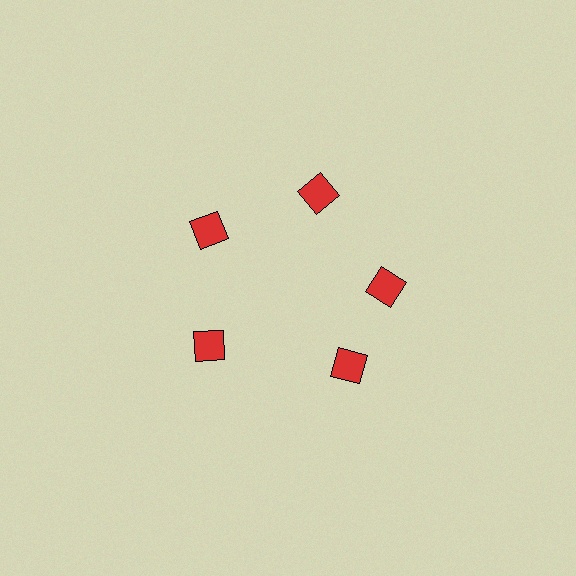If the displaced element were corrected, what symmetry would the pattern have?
It would have 5-fold rotational symmetry — the pattern would map onto itself every 72 degrees.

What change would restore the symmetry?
The symmetry would be restored by rotating it back into even spacing with its neighbors so that all 5 squares sit at equal angles and equal distance from the center.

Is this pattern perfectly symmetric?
No. The 5 red squares are arranged in a ring, but one element near the 5 o'clock position is rotated out of alignment along the ring, breaking the 5-fold rotational symmetry.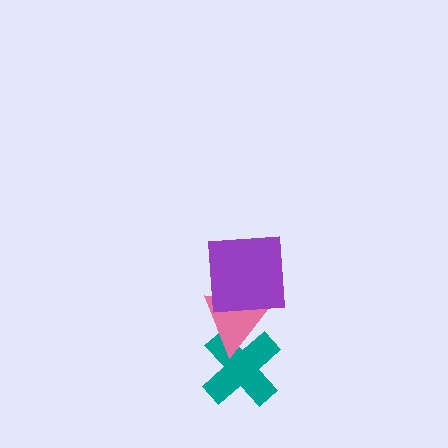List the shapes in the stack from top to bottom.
From top to bottom: the purple square, the pink triangle, the teal cross.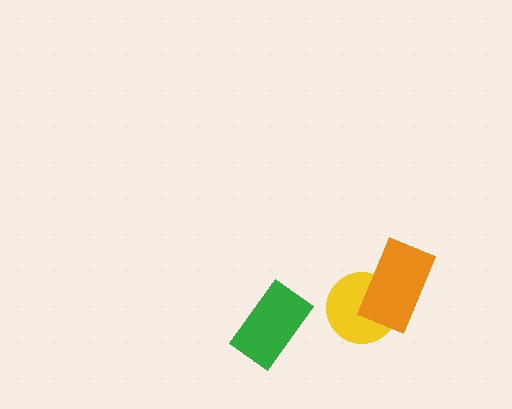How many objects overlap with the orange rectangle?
1 object overlaps with the orange rectangle.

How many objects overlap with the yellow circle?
1 object overlaps with the yellow circle.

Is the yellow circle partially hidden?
Yes, it is partially covered by another shape.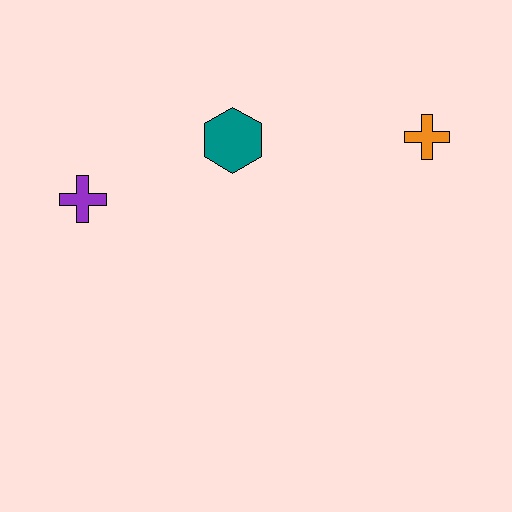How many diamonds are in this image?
There are no diamonds.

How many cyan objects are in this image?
There are no cyan objects.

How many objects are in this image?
There are 3 objects.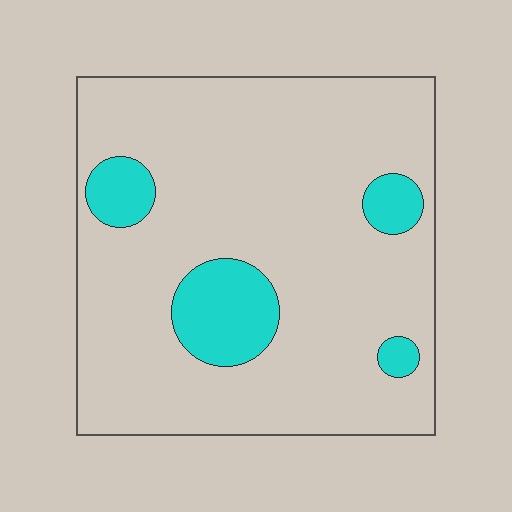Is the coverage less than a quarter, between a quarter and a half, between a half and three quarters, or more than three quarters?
Less than a quarter.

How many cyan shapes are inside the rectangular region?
4.